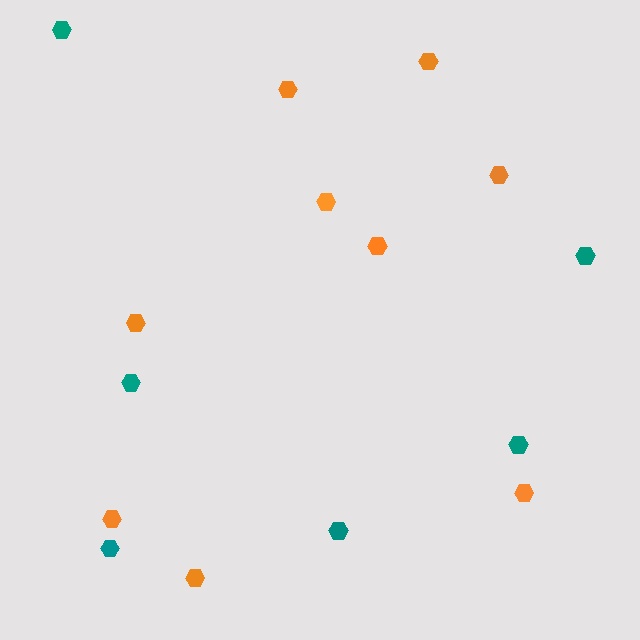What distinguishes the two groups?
There are 2 groups: one group of orange hexagons (9) and one group of teal hexagons (6).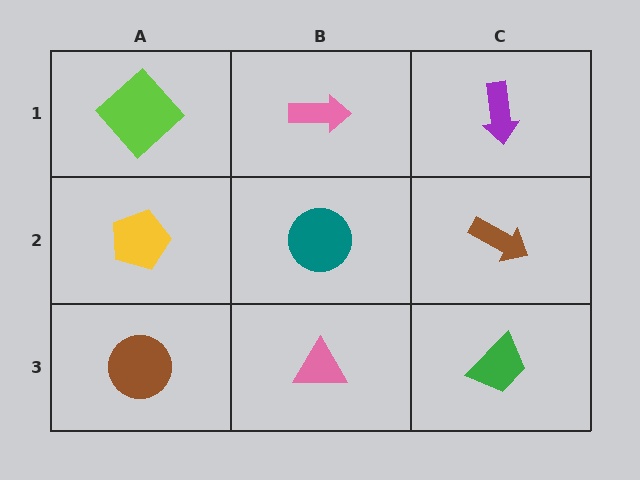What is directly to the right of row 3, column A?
A pink triangle.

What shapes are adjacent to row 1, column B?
A teal circle (row 2, column B), a lime diamond (row 1, column A), a purple arrow (row 1, column C).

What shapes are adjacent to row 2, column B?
A pink arrow (row 1, column B), a pink triangle (row 3, column B), a yellow pentagon (row 2, column A), a brown arrow (row 2, column C).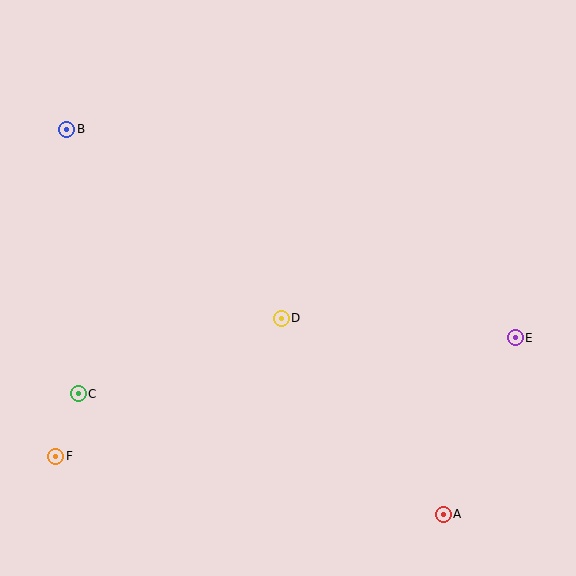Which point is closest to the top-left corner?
Point B is closest to the top-left corner.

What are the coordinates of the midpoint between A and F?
The midpoint between A and F is at (249, 485).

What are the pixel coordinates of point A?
Point A is at (443, 514).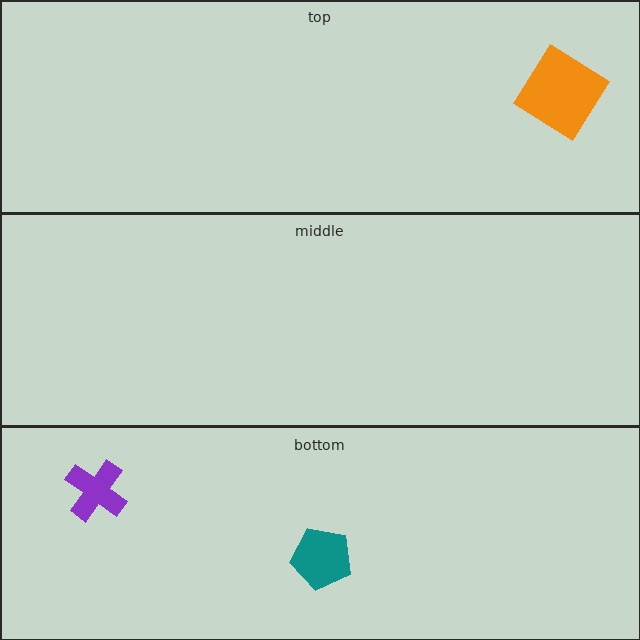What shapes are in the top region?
The orange diamond.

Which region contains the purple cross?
The bottom region.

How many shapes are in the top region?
1.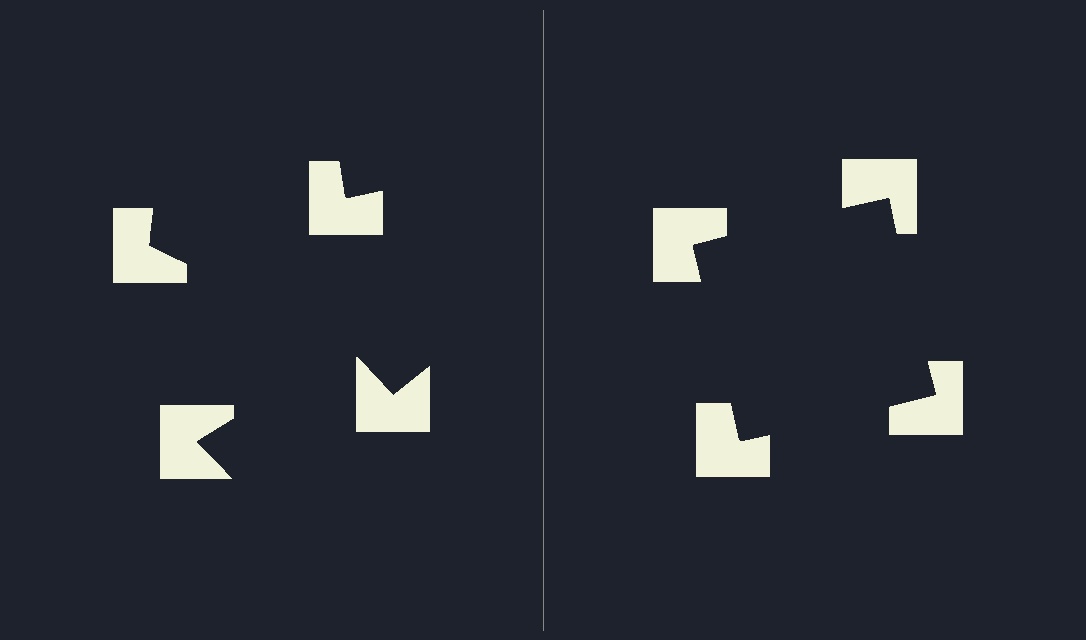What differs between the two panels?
The notched squares are positioned identically on both sides; only the wedge orientations differ. On the right they align to a square; on the left they are misaligned.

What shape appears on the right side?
An illusory square.